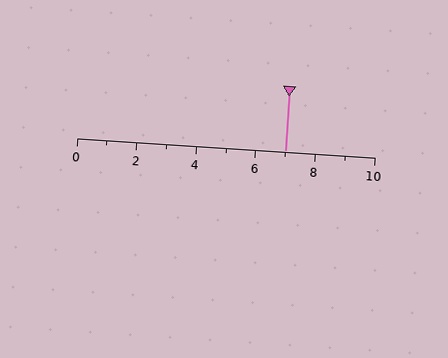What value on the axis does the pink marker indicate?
The marker indicates approximately 7.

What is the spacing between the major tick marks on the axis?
The major ticks are spaced 2 apart.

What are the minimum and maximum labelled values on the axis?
The axis runs from 0 to 10.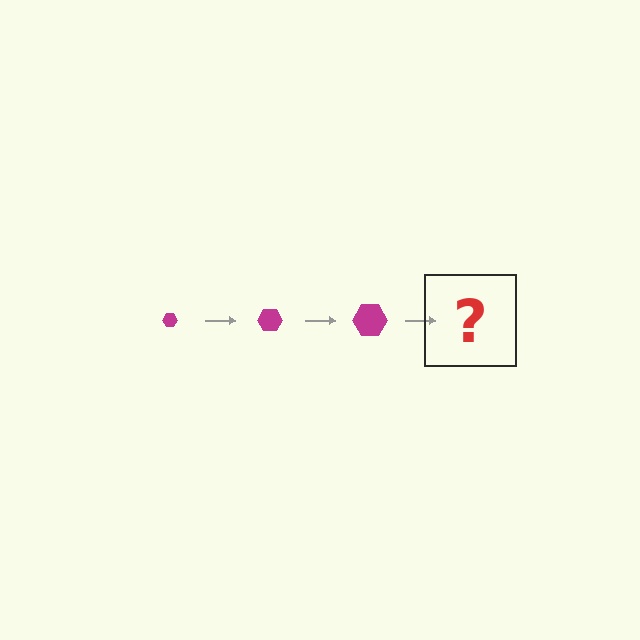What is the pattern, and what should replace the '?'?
The pattern is that the hexagon gets progressively larger each step. The '?' should be a magenta hexagon, larger than the previous one.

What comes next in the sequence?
The next element should be a magenta hexagon, larger than the previous one.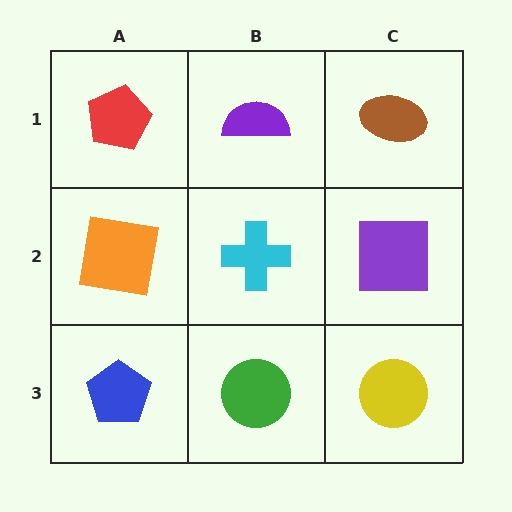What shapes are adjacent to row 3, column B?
A cyan cross (row 2, column B), a blue pentagon (row 3, column A), a yellow circle (row 3, column C).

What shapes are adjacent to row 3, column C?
A purple square (row 2, column C), a green circle (row 3, column B).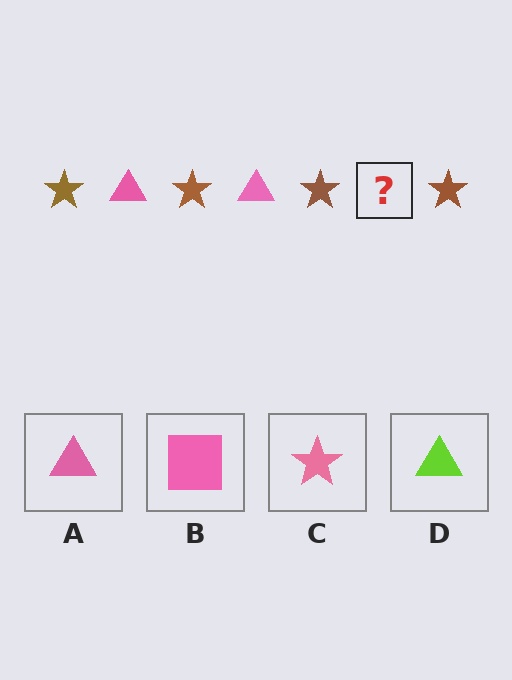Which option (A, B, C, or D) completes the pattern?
A.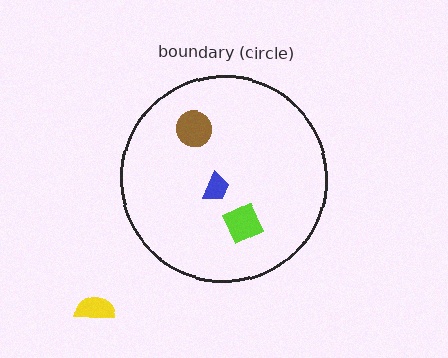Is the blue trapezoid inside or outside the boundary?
Inside.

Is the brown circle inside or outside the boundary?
Inside.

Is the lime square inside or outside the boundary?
Inside.